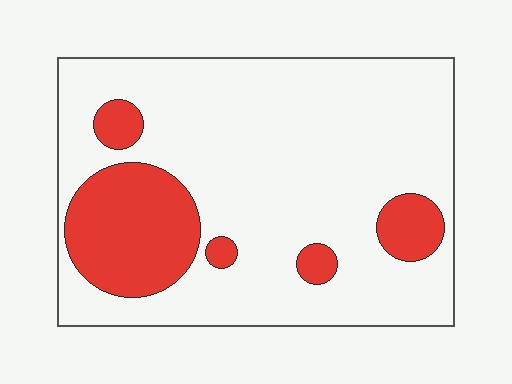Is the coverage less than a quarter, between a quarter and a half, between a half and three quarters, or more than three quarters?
Less than a quarter.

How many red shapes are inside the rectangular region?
5.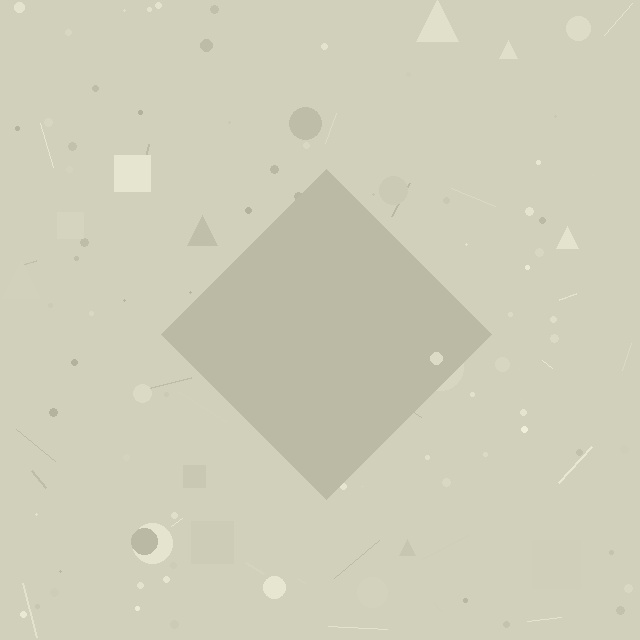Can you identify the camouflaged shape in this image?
The camouflaged shape is a diamond.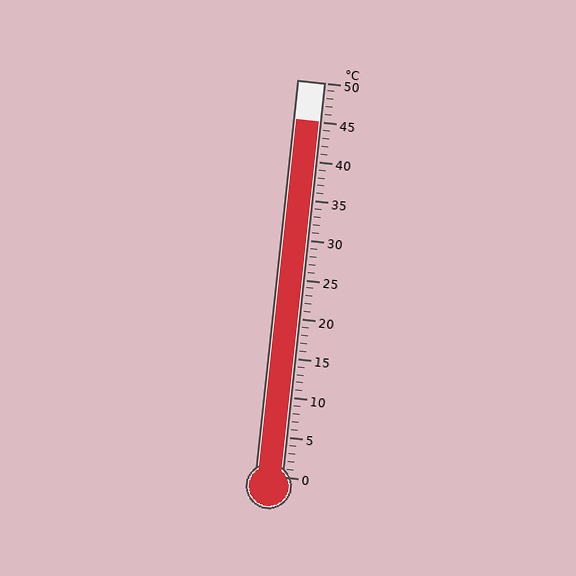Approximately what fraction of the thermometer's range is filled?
The thermometer is filled to approximately 90% of its range.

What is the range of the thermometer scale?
The thermometer scale ranges from 0°C to 50°C.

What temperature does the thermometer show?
The thermometer shows approximately 45°C.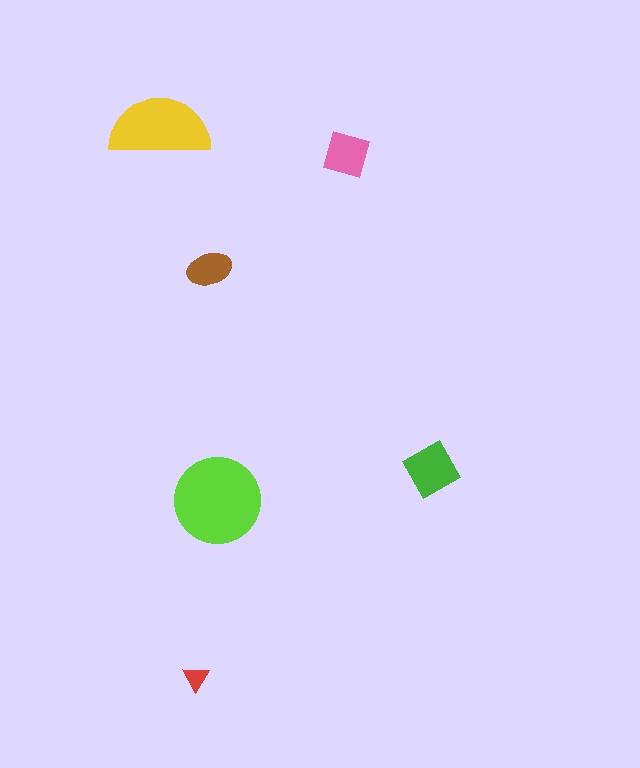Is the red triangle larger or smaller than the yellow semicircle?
Smaller.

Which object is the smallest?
The red triangle.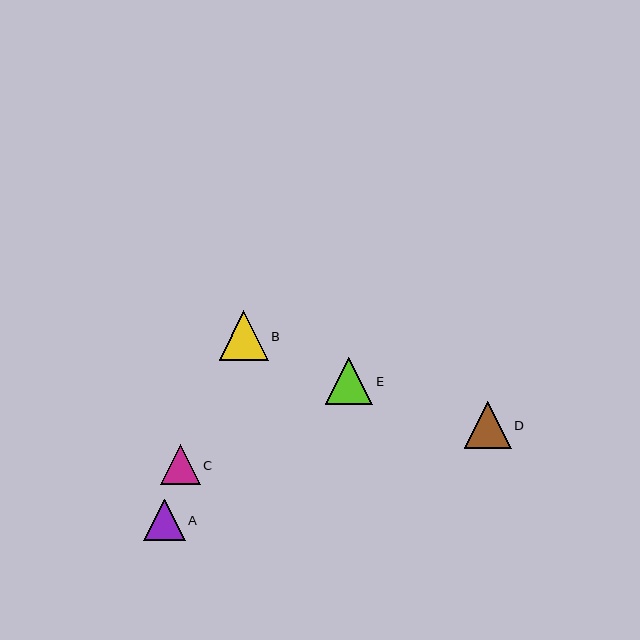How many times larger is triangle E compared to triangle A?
Triangle E is approximately 1.1 times the size of triangle A.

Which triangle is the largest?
Triangle B is the largest with a size of approximately 49 pixels.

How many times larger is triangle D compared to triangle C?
Triangle D is approximately 1.2 times the size of triangle C.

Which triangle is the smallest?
Triangle C is the smallest with a size of approximately 40 pixels.